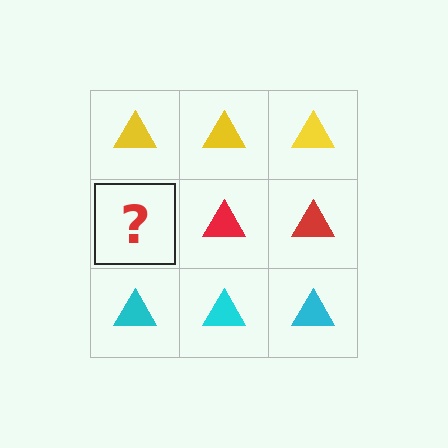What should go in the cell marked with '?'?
The missing cell should contain a red triangle.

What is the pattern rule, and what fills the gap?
The rule is that each row has a consistent color. The gap should be filled with a red triangle.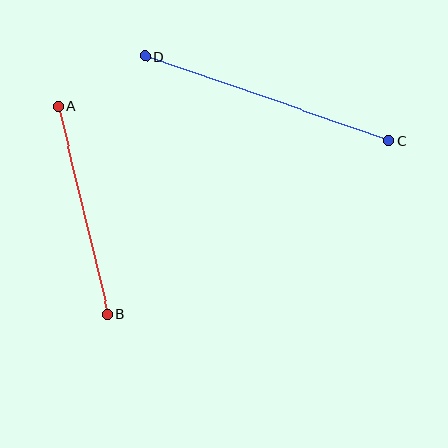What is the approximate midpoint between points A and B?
The midpoint is at approximately (83, 210) pixels.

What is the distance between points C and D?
The distance is approximately 258 pixels.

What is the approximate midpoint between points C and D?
The midpoint is at approximately (267, 98) pixels.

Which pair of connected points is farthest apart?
Points C and D are farthest apart.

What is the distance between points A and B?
The distance is approximately 214 pixels.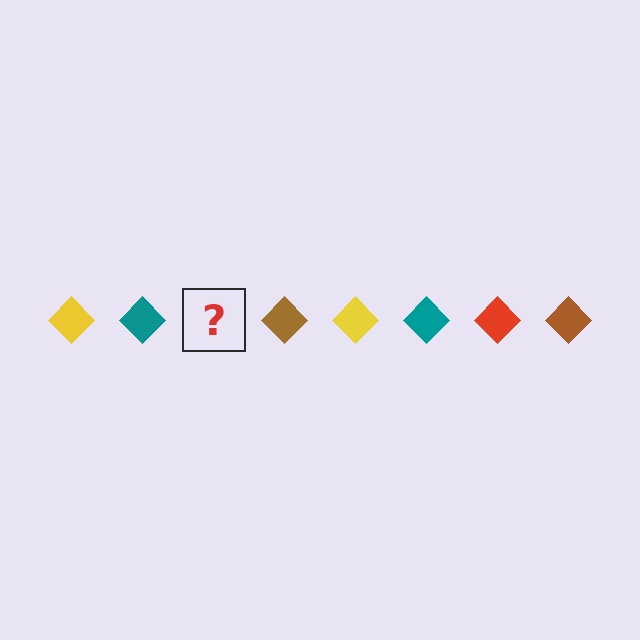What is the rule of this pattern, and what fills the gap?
The rule is that the pattern cycles through yellow, teal, red, brown diamonds. The gap should be filled with a red diamond.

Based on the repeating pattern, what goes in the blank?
The blank should be a red diamond.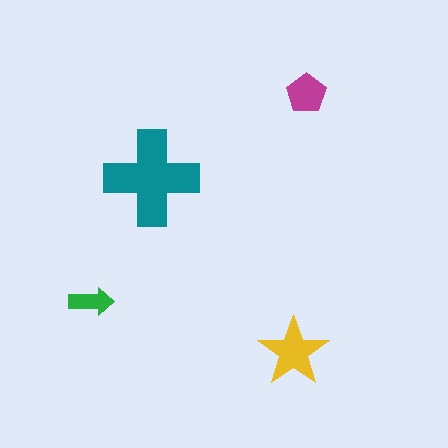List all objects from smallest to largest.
The green arrow, the magenta pentagon, the yellow star, the teal cross.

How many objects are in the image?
There are 4 objects in the image.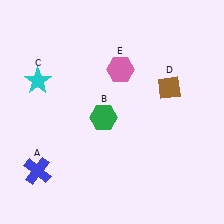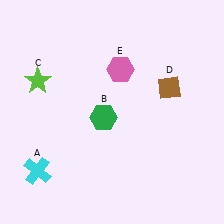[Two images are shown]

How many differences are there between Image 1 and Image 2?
There are 2 differences between the two images.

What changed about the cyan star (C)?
In Image 1, C is cyan. In Image 2, it changed to lime.